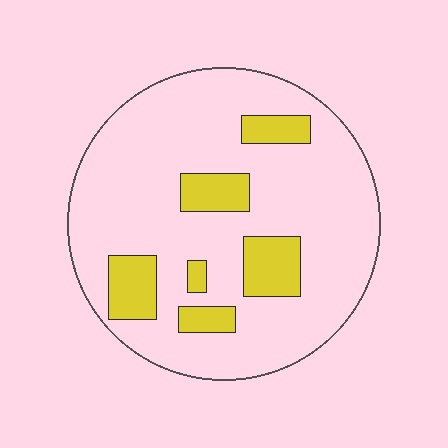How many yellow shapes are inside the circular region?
6.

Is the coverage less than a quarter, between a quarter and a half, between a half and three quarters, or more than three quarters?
Less than a quarter.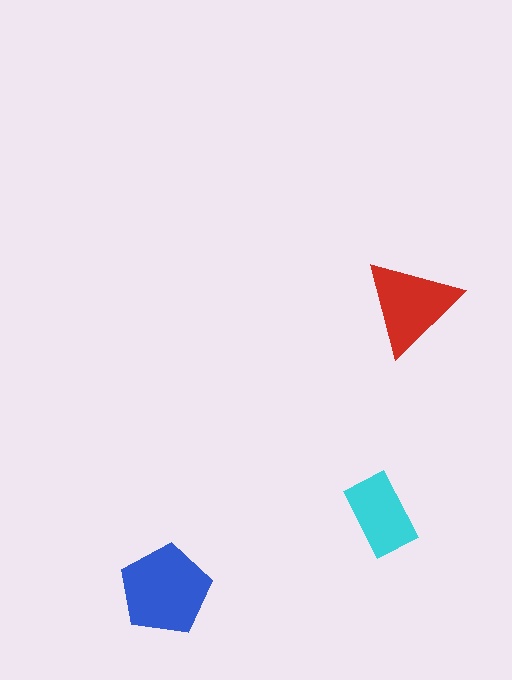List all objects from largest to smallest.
The blue pentagon, the red triangle, the cyan rectangle.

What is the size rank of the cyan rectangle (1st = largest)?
3rd.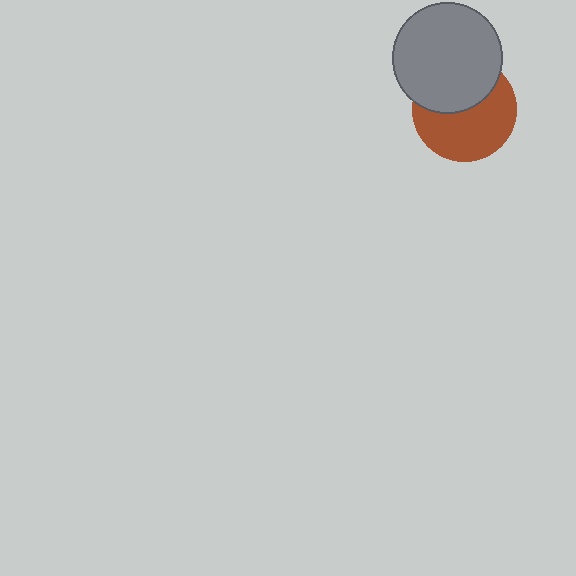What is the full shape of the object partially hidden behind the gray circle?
The partially hidden object is a brown circle.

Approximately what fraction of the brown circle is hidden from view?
Roughly 41% of the brown circle is hidden behind the gray circle.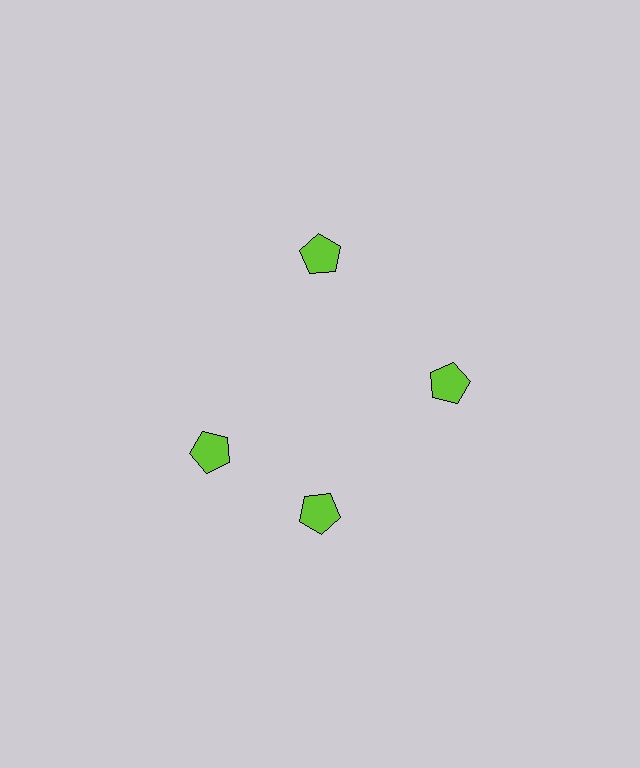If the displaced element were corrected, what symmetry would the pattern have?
It would have 4-fold rotational symmetry — the pattern would map onto itself every 90 degrees.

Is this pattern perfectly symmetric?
No. The 4 lime pentagons are arranged in a ring, but one element near the 9 o'clock position is rotated out of alignment along the ring, breaking the 4-fold rotational symmetry.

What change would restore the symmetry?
The symmetry would be restored by rotating it back into even spacing with its neighbors so that all 4 pentagons sit at equal angles and equal distance from the center.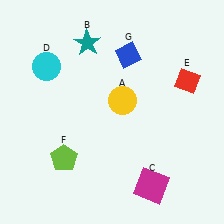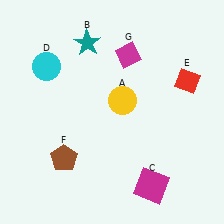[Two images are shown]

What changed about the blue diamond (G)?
In Image 1, G is blue. In Image 2, it changed to magenta.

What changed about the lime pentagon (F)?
In Image 1, F is lime. In Image 2, it changed to brown.